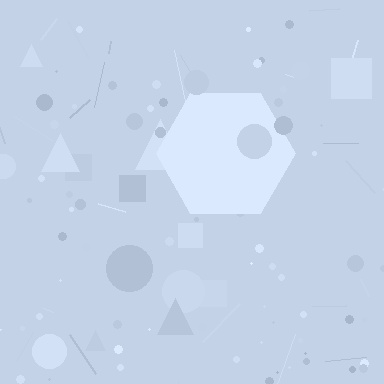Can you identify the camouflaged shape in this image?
The camouflaged shape is a hexagon.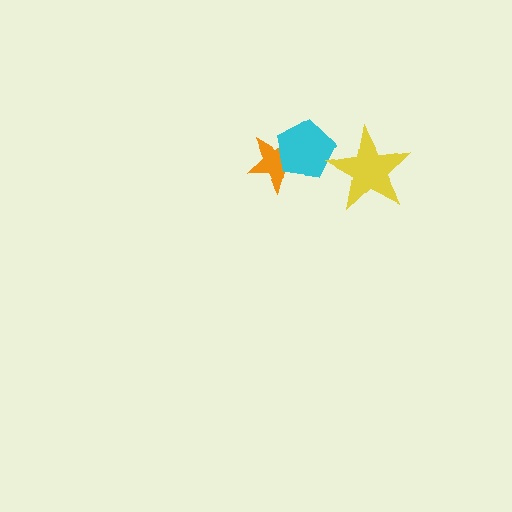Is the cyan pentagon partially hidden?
Yes, it is partially covered by another shape.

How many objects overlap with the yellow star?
1 object overlaps with the yellow star.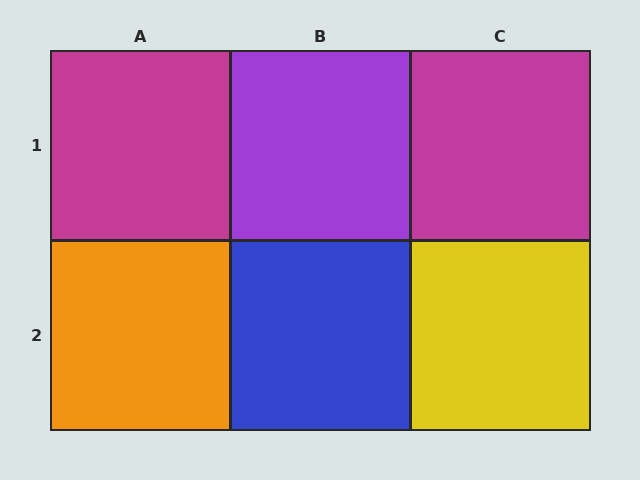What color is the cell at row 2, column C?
Yellow.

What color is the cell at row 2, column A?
Orange.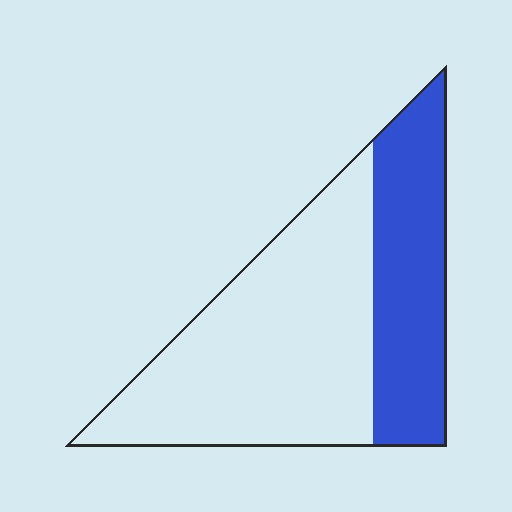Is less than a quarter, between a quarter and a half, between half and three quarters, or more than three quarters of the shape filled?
Between a quarter and a half.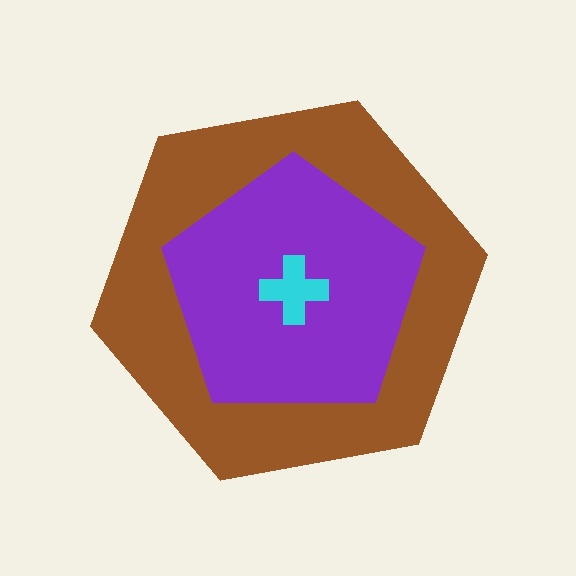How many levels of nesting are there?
3.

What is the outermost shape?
The brown hexagon.